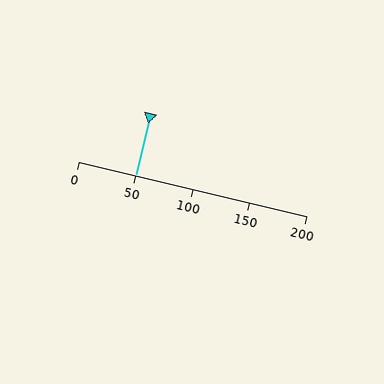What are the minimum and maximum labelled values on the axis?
The axis runs from 0 to 200.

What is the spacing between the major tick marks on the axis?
The major ticks are spaced 50 apart.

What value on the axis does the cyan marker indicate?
The marker indicates approximately 50.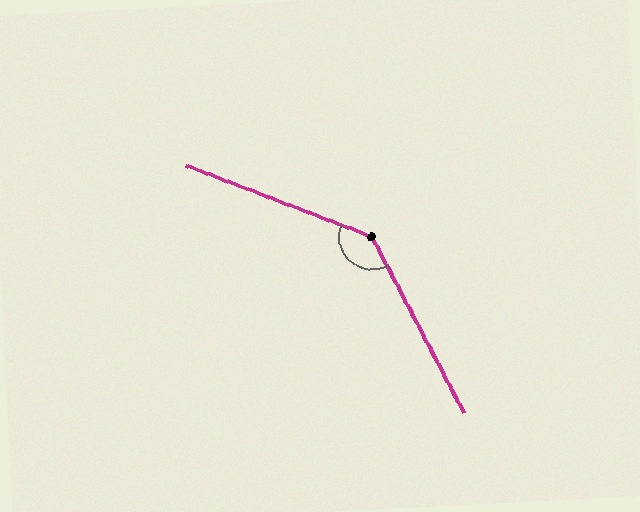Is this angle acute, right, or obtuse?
It is obtuse.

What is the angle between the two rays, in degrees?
Approximately 138 degrees.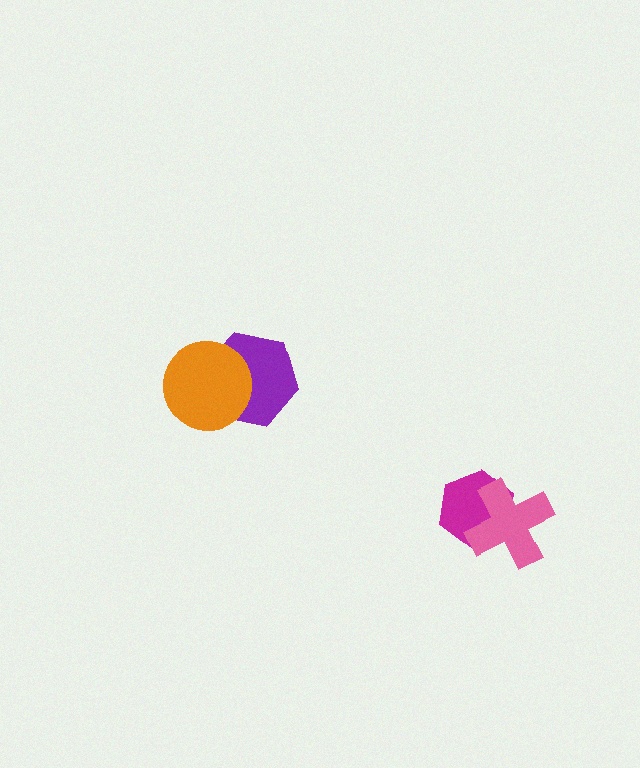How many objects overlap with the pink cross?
1 object overlaps with the pink cross.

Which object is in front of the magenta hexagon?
The pink cross is in front of the magenta hexagon.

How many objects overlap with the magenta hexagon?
1 object overlaps with the magenta hexagon.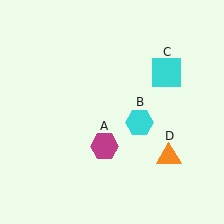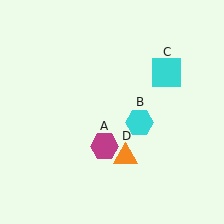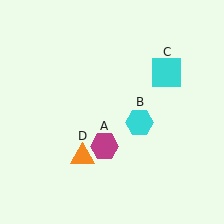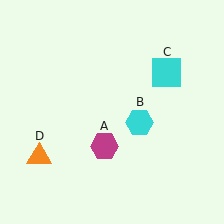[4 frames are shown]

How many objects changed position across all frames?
1 object changed position: orange triangle (object D).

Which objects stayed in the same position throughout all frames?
Magenta hexagon (object A) and cyan hexagon (object B) and cyan square (object C) remained stationary.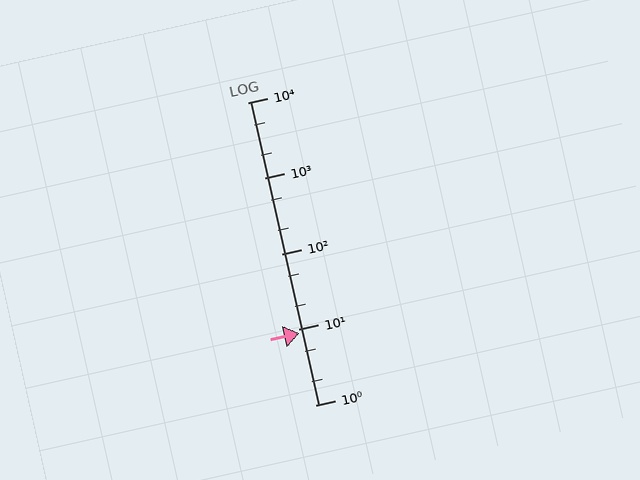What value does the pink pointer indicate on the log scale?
The pointer indicates approximately 9.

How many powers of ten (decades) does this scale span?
The scale spans 4 decades, from 1 to 10000.